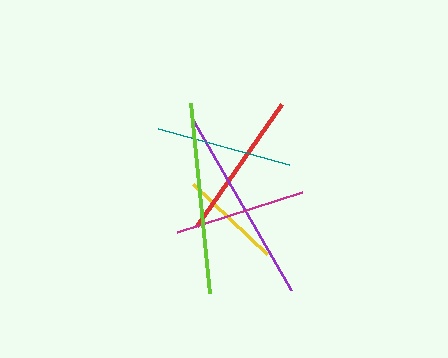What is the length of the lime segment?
The lime segment is approximately 191 pixels long.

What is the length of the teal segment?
The teal segment is approximately 136 pixels long.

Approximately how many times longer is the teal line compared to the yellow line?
The teal line is approximately 1.3 times the length of the yellow line.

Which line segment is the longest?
The purple line is the longest at approximately 196 pixels.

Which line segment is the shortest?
The yellow line is the shortest at approximately 102 pixels.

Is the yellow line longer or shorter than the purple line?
The purple line is longer than the yellow line.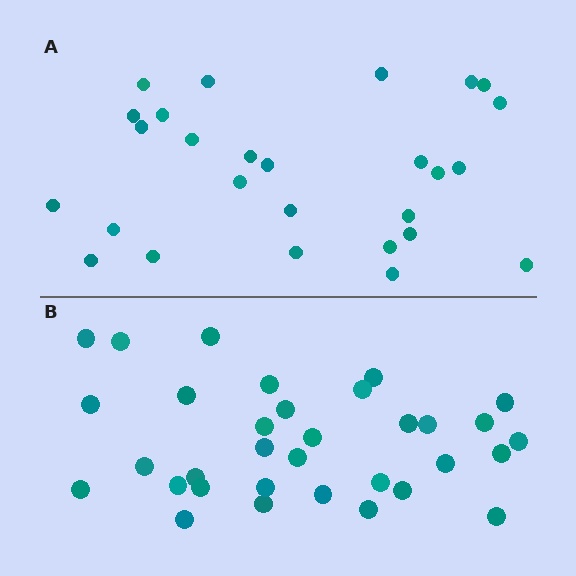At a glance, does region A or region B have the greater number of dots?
Region B (the bottom region) has more dots.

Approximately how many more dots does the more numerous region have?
Region B has about 6 more dots than region A.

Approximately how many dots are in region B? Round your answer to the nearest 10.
About 30 dots. (The exact count is 33, which rounds to 30.)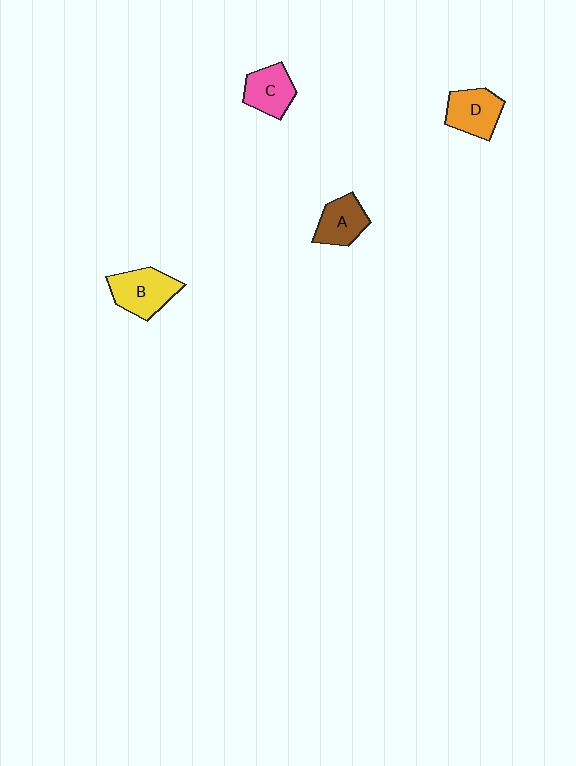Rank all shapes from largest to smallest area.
From largest to smallest: B (yellow), D (orange), C (pink), A (brown).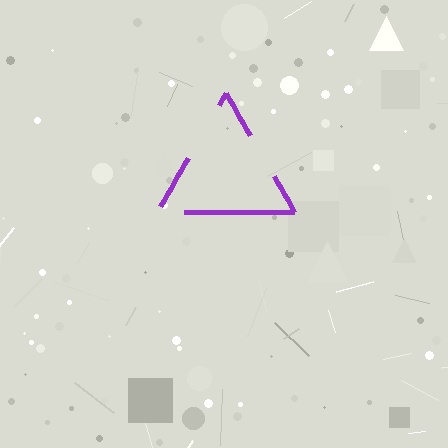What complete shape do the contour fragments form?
The contour fragments form a triangle.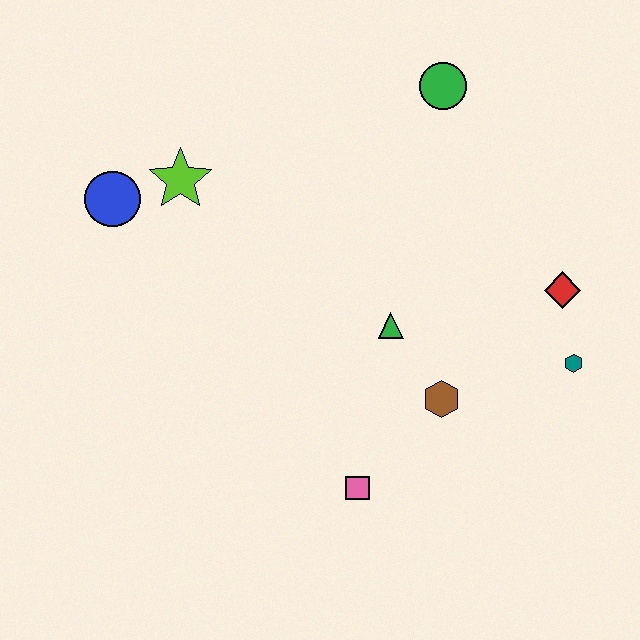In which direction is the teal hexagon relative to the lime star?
The teal hexagon is to the right of the lime star.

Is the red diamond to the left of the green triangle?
No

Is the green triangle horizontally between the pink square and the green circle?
Yes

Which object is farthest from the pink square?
The green circle is farthest from the pink square.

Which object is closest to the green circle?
The red diamond is closest to the green circle.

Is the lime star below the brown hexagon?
No